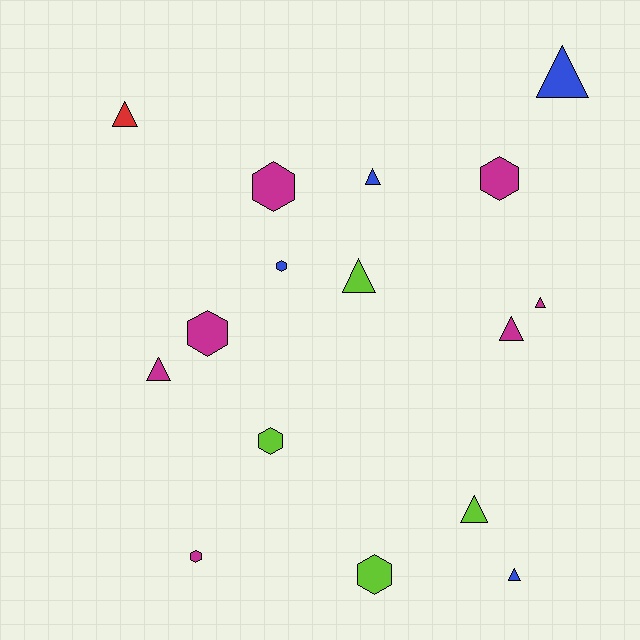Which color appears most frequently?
Magenta, with 7 objects.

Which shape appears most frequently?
Triangle, with 9 objects.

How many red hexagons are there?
There are no red hexagons.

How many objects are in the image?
There are 16 objects.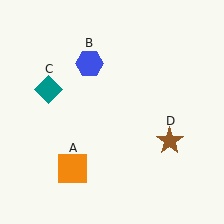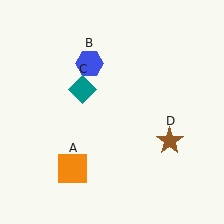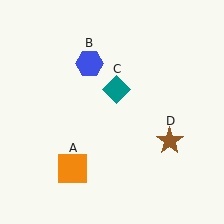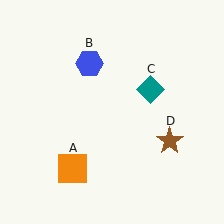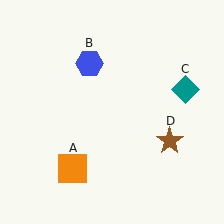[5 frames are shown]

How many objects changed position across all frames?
1 object changed position: teal diamond (object C).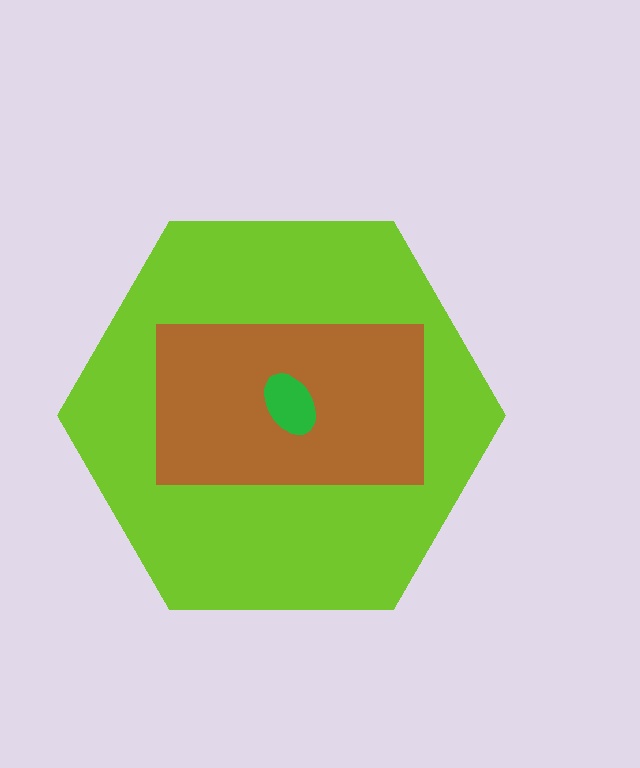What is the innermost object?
The green ellipse.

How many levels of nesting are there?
3.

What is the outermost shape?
The lime hexagon.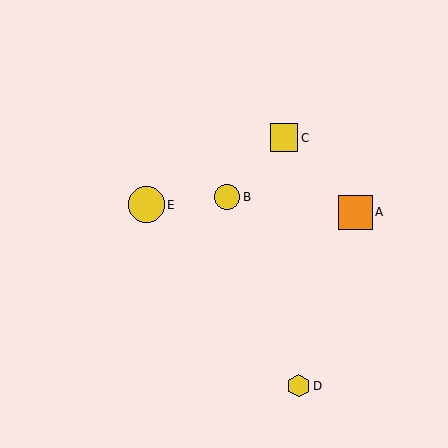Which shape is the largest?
The yellow circle (labeled E) is the largest.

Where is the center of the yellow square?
The center of the yellow square is at (284, 138).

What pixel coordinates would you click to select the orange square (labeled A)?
Click at (355, 212) to select the orange square A.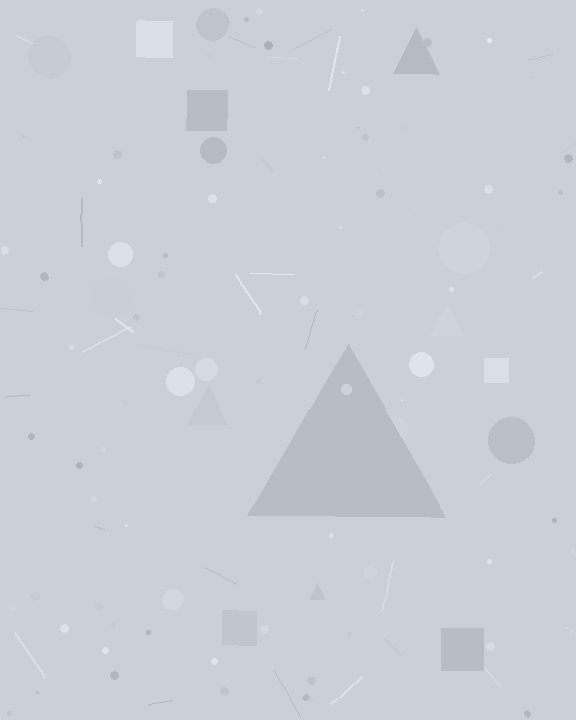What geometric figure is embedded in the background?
A triangle is embedded in the background.